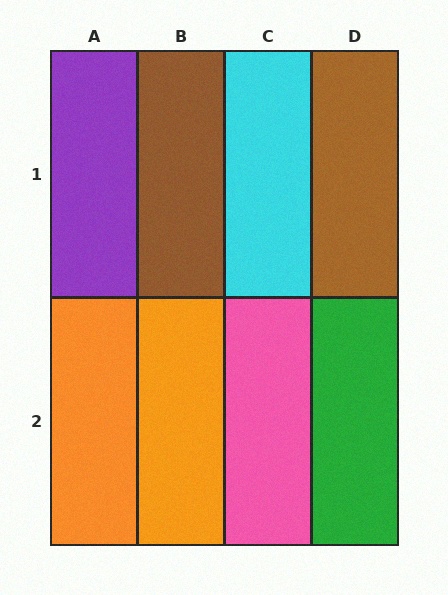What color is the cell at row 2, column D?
Green.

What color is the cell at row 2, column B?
Orange.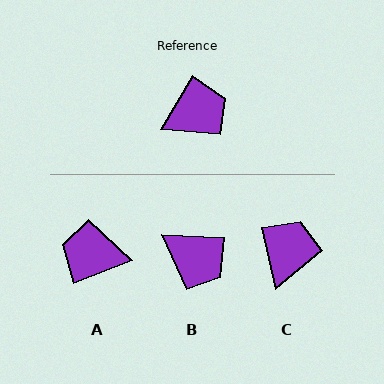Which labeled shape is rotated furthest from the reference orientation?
A, about 142 degrees away.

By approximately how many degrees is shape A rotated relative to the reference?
Approximately 142 degrees counter-clockwise.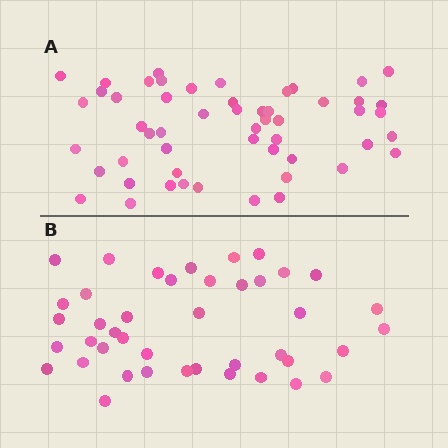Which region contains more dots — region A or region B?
Region A (the top region) has more dots.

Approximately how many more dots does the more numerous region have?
Region A has roughly 12 or so more dots than region B.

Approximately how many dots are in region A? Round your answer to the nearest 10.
About 50 dots. (The exact count is 53, which rounds to 50.)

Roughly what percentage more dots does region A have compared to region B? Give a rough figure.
About 25% more.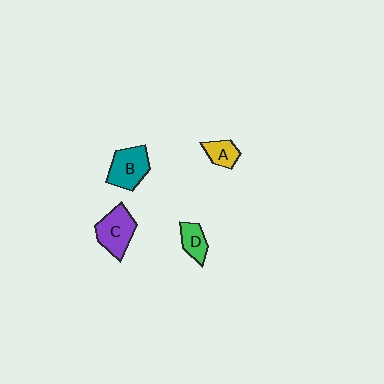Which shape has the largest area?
Shape C (purple).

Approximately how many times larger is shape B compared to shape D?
Approximately 1.7 times.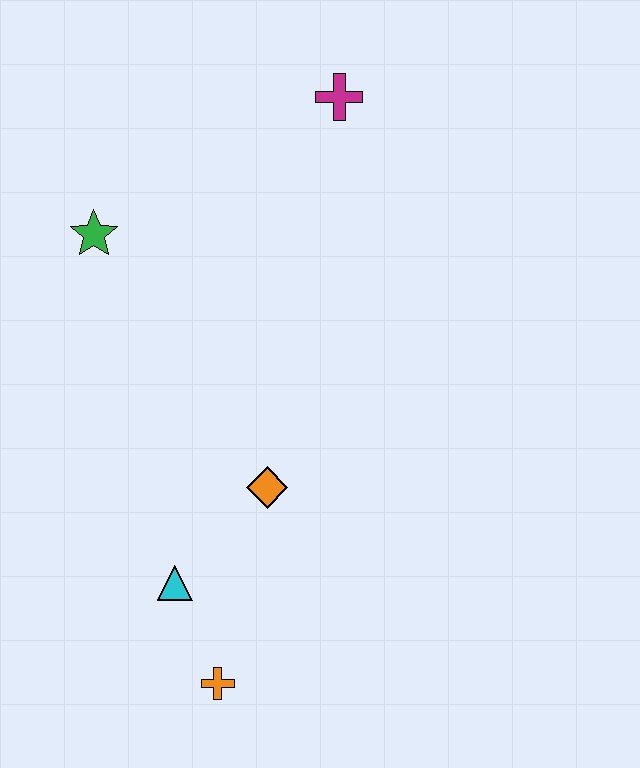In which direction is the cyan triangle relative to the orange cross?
The cyan triangle is above the orange cross.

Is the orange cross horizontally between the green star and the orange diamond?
Yes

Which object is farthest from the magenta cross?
The orange cross is farthest from the magenta cross.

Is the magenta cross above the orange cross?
Yes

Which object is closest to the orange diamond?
The cyan triangle is closest to the orange diamond.